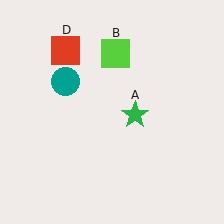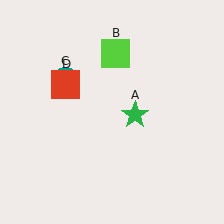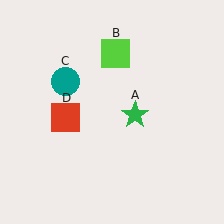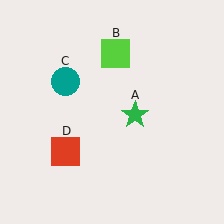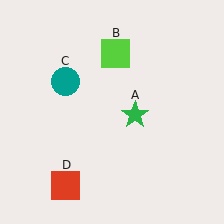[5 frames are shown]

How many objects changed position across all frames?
1 object changed position: red square (object D).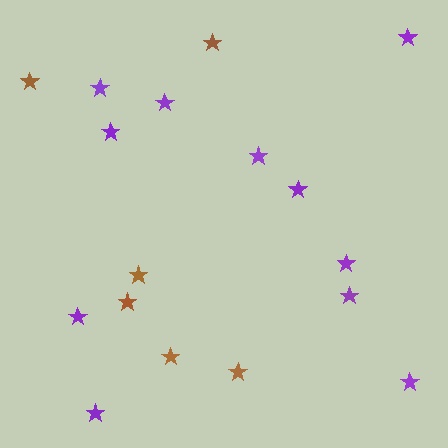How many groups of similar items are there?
There are 2 groups: one group of brown stars (6) and one group of purple stars (11).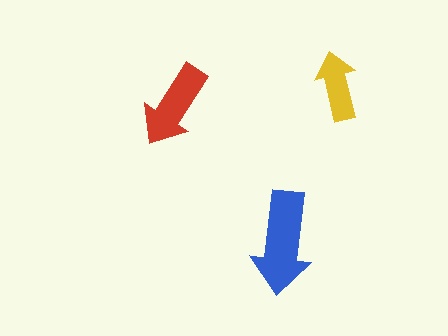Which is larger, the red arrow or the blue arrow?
The blue one.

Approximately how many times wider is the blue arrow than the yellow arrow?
About 1.5 times wider.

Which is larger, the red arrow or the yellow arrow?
The red one.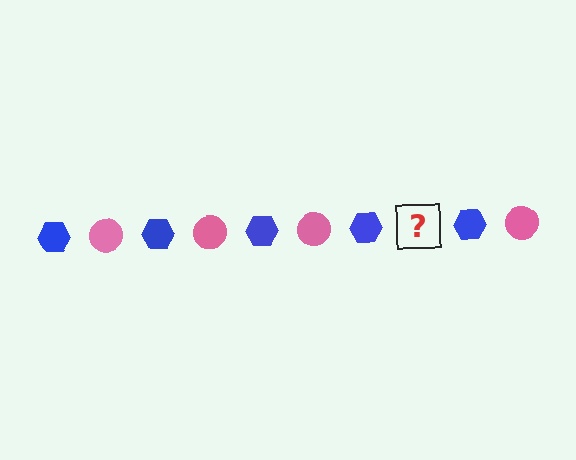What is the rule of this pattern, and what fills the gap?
The rule is that the pattern alternates between blue hexagon and pink circle. The gap should be filled with a pink circle.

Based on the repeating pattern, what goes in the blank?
The blank should be a pink circle.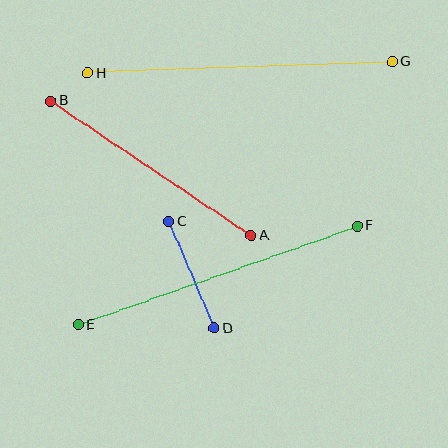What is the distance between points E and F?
The distance is approximately 296 pixels.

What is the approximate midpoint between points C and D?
The midpoint is at approximately (192, 275) pixels.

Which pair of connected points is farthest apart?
Points G and H are farthest apart.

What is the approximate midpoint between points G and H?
The midpoint is at approximately (240, 67) pixels.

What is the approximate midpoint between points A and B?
The midpoint is at approximately (151, 168) pixels.